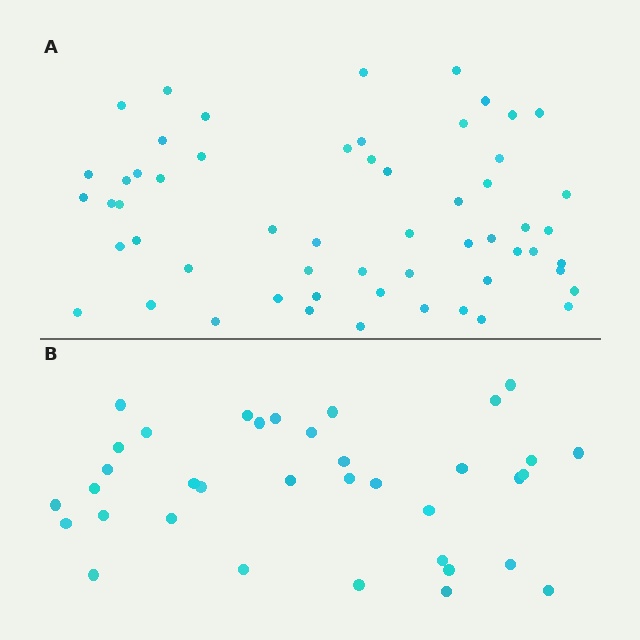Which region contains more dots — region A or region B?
Region A (the top region) has more dots.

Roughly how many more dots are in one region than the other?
Region A has approximately 20 more dots than region B.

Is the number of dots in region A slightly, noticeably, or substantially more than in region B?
Region A has substantially more. The ratio is roughly 1.6 to 1.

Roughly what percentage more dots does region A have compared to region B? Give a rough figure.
About 60% more.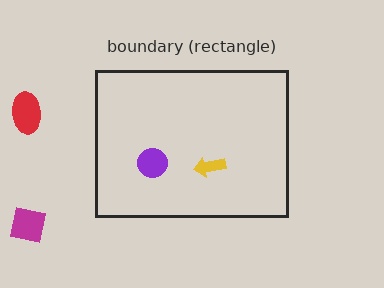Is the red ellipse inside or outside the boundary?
Outside.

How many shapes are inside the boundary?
2 inside, 2 outside.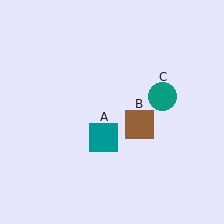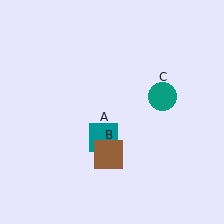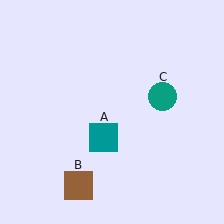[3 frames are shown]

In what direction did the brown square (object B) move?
The brown square (object B) moved down and to the left.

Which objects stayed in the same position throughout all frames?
Teal square (object A) and teal circle (object C) remained stationary.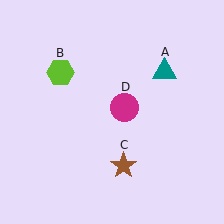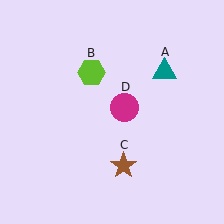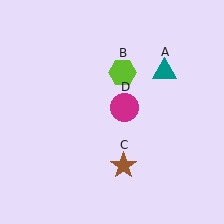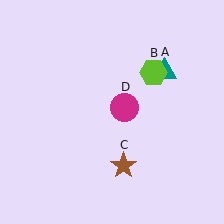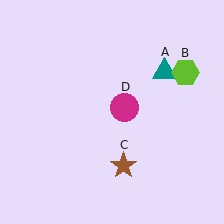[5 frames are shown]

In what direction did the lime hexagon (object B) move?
The lime hexagon (object B) moved right.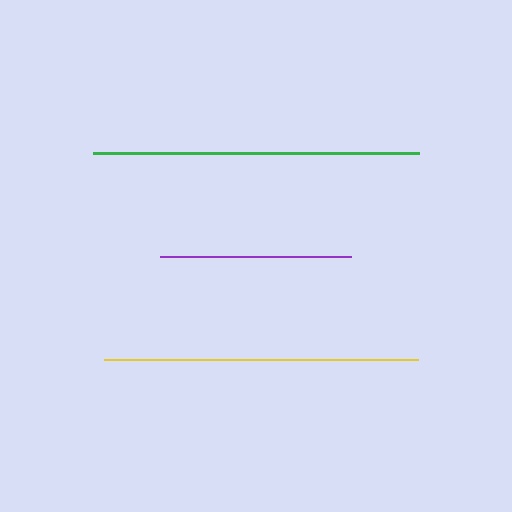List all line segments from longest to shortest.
From longest to shortest: green, yellow, purple.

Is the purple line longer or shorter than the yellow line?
The yellow line is longer than the purple line.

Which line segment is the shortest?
The purple line is the shortest at approximately 191 pixels.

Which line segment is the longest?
The green line is the longest at approximately 327 pixels.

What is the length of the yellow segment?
The yellow segment is approximately 314 pixels long.